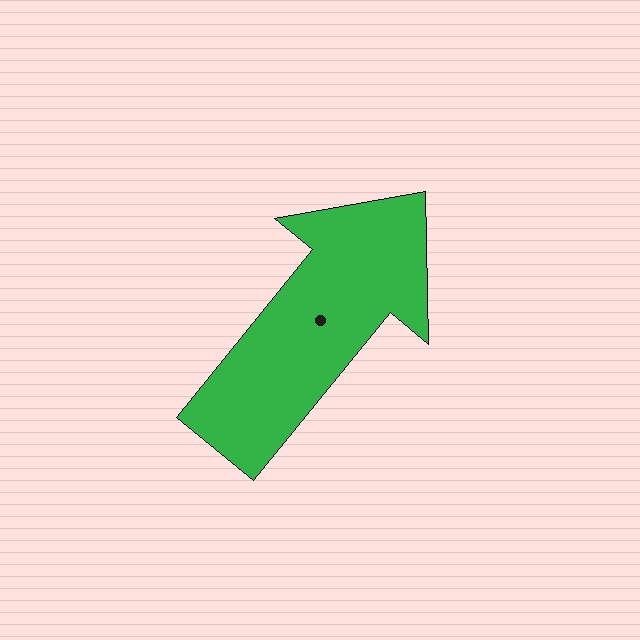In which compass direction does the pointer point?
Northeast.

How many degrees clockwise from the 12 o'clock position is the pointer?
Approximately 39 degrees.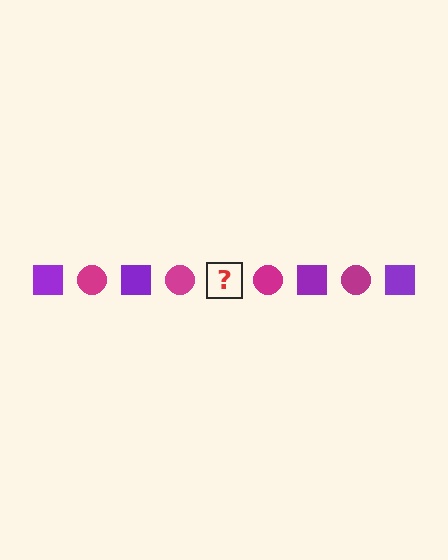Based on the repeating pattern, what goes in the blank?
The blank should be a purple square.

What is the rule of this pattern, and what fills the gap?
The rule is that the pattern alternates between purple square and magenta circle. The gap should be filled with a purple square.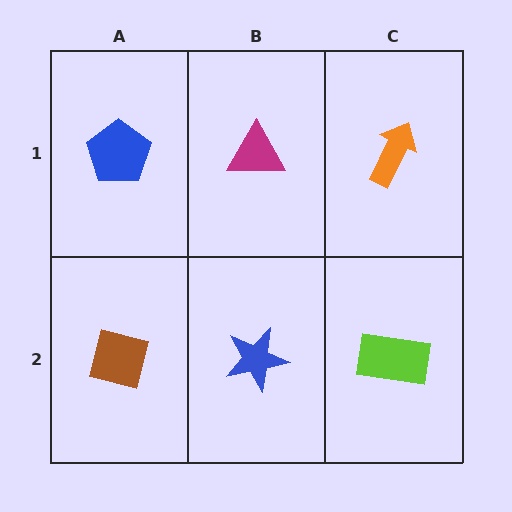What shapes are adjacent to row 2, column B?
A magenta triangle (row 1, column B), a brown square (row 2, column A), a lime rectangle (row 2, column C).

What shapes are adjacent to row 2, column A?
A blue pentagon (row 1, column A), a blue star (row 2, column B).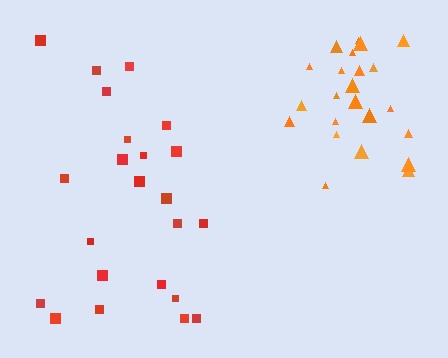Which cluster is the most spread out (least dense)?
Red.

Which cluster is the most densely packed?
Orange.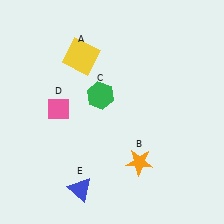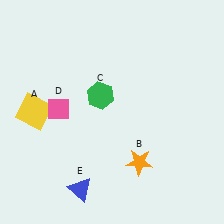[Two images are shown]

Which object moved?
The yellow square (A) moved down.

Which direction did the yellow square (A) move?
The yellow square (A) moved down.